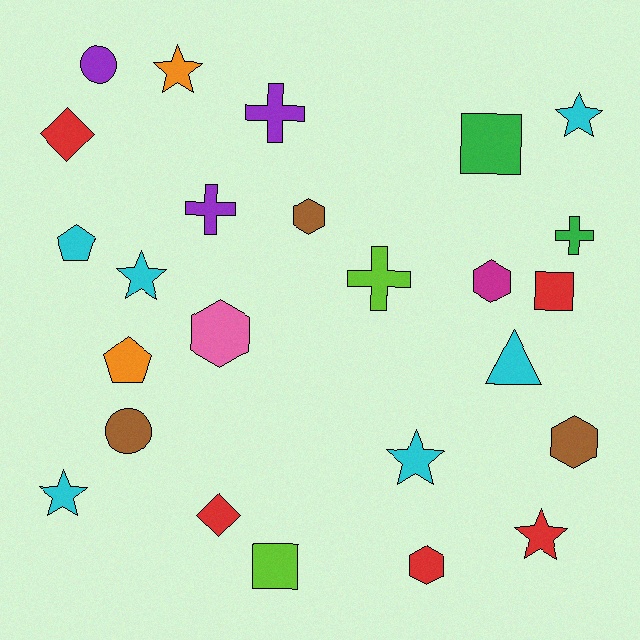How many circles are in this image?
There are 2 circles.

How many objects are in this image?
There are 25 objects.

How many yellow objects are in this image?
There are no yellow objects.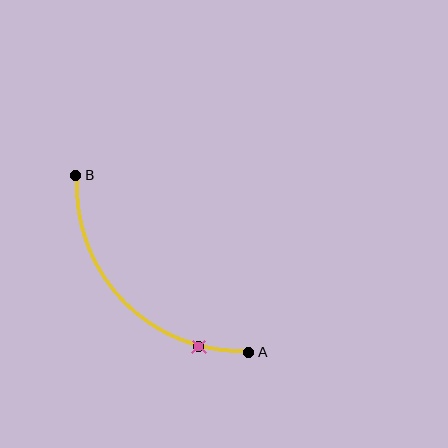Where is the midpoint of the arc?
The arc midpoint is the point on the curve farthest from the straight line joining A and B. It sits below and to the left of that line.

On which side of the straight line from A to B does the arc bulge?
The arc bulges below and to the left of the straight line connecting A and B.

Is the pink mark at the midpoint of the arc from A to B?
No. The pink mark lies on the arc but is closer to endpoint A. The arc midpoint would be at the point on the curve equidistant along the arc from both A and B.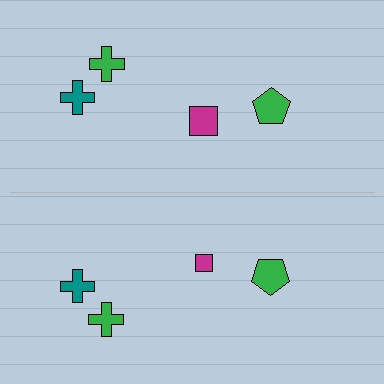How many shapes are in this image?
There are 8 shapes in this image.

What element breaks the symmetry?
The magenta square on the bottom side has a different size than its mirror counterpart.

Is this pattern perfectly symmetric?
No, the pattern is not perfectly symmetric. The magenta square on the bottom side has a different size than its mirror counterpart.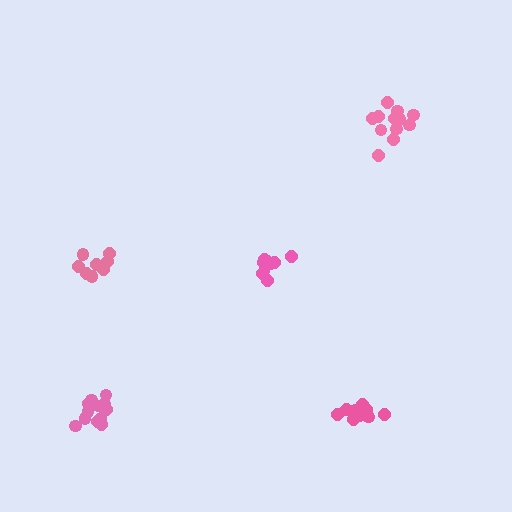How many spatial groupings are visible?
There are 5 spatial groupings.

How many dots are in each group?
Group 1: 9 dots, Group 2: 9 dots, Group 3: 8 dots, Group 4: 12 dots, Group 5: 12 dots (50 total).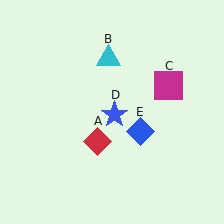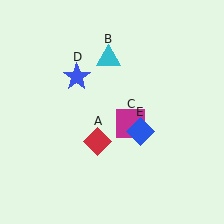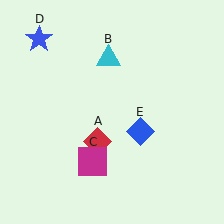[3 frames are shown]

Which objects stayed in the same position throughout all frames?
Red diamond (object A) and cyan triangle (object B) and blue diamond (object E) remained stationary.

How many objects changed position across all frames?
2 objects changed position: magenta square (object C), blue star (object D).